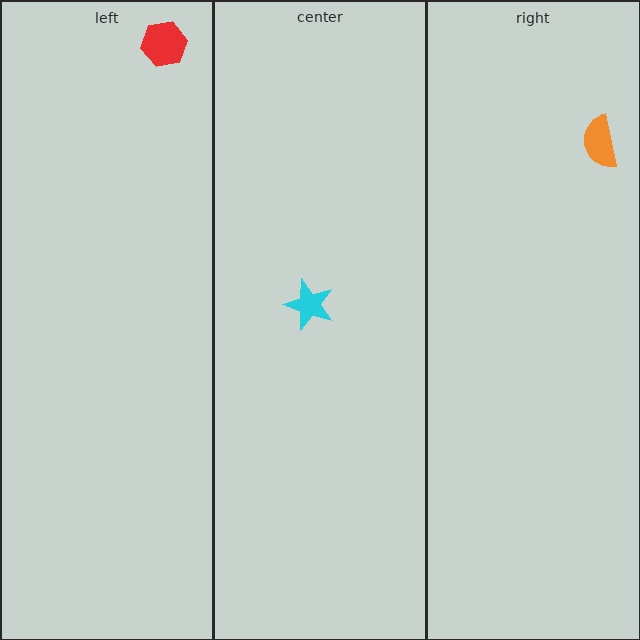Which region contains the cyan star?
The center region.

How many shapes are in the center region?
1.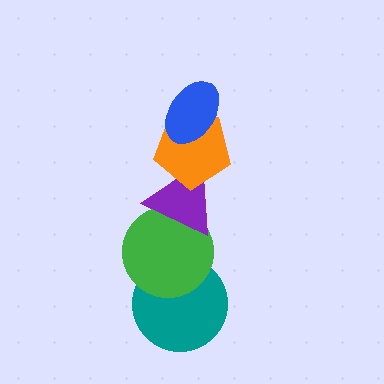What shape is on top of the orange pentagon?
The blue ellipse is on top of the orange pentagon.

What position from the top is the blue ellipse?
The blue ellipse is 1st from the top.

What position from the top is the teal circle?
The teal circle is 5th from the top.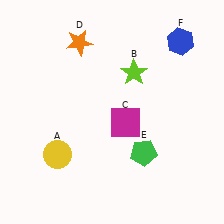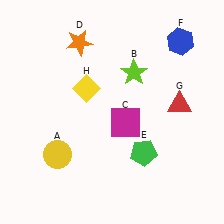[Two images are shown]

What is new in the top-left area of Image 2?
A yellow diamond (H) was added in the top-left area of Image 2.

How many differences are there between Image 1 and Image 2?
There are 2 differences between the two images.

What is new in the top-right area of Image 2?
A red triangle (G) was added in the top-right area of Image 2.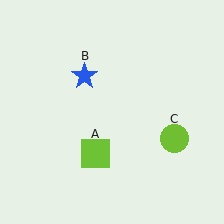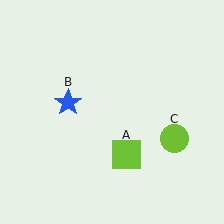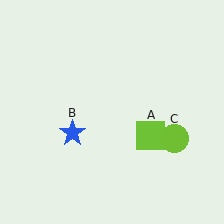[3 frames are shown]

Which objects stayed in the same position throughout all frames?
Lime circle (object C) remained stationary.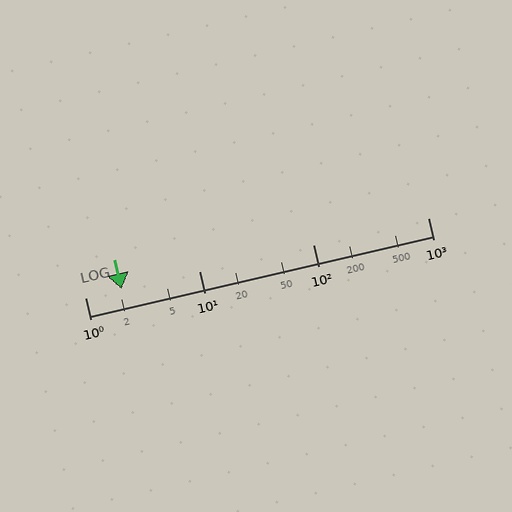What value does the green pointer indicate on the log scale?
The pointer indicates approximately 2.1.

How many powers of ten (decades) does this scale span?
The scale spans 3 decades, from 1 to 1000.